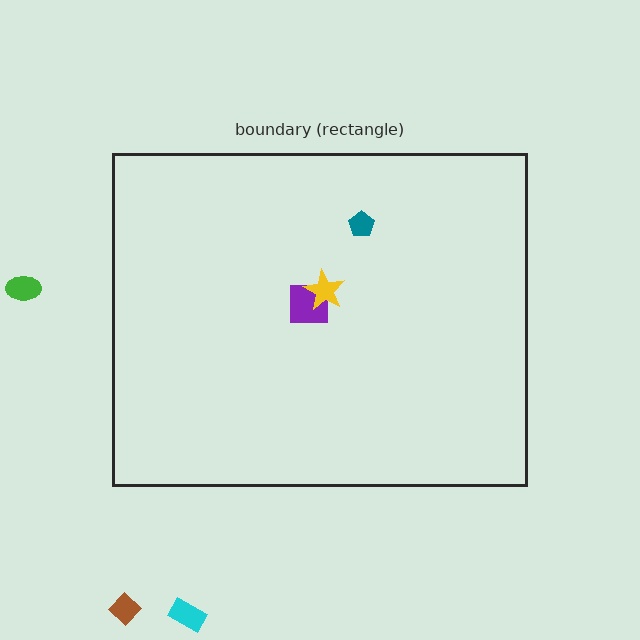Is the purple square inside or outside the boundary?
Inside.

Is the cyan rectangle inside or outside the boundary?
Outside.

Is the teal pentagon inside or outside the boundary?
Inside.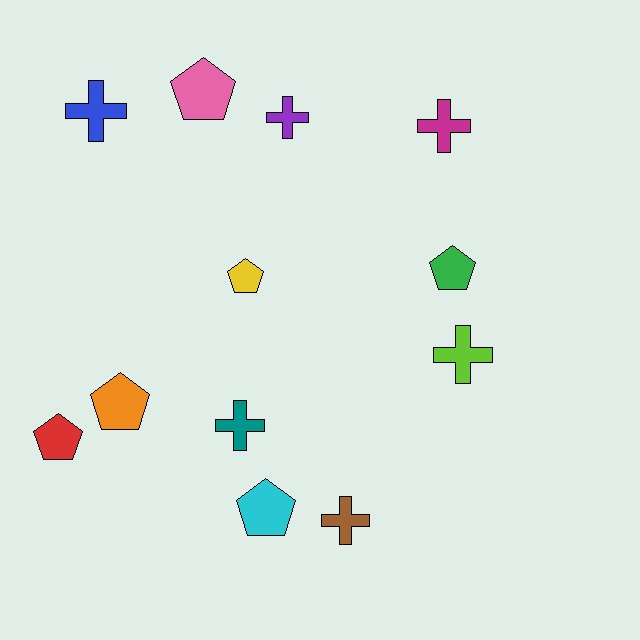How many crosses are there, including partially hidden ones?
There are 6 crosses.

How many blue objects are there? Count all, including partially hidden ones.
There is 1 blue object.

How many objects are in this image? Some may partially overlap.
There are 12 objects.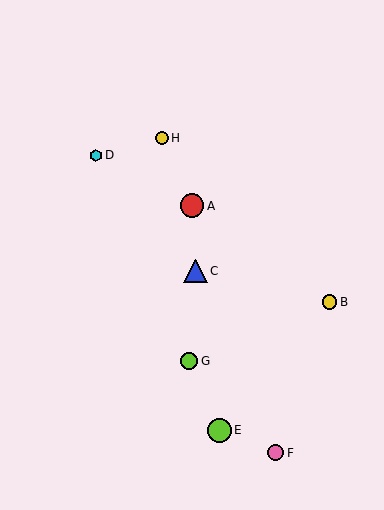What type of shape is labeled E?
Shape E is a lime circle.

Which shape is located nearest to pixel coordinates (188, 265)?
The blue triangle (labeled C) at (196, 271) is nearest to that location.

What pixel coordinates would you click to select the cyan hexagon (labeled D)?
Click at (96, 155) to select the cyan hexagon D.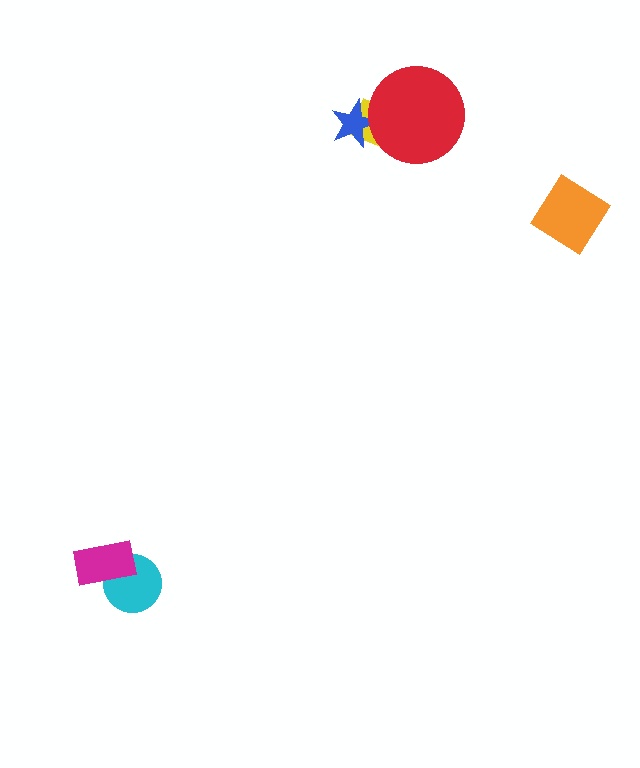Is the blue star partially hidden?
Yes, it is partially covered by another shape.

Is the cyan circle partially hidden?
Yes, it is partially covered by another shape.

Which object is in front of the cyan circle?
The magenta rectangle is in front of the cyan circle.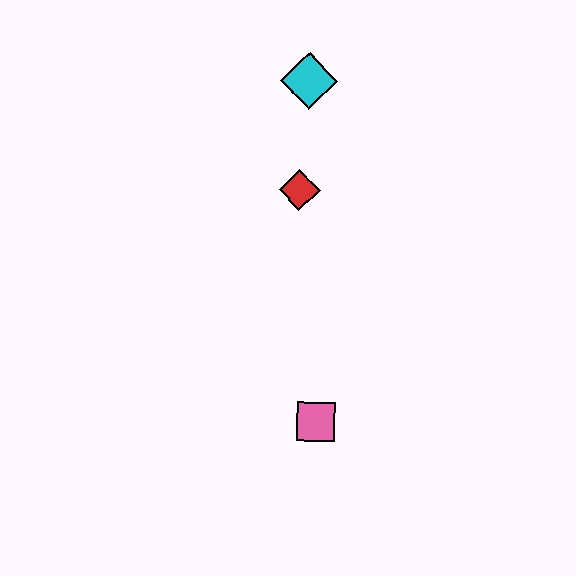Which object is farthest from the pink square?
The cyan diamond is farthest from the pink square.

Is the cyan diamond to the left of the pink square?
Yes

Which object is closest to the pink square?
The red diamond is closest to the pink square.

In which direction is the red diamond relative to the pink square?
The red diamond is above the pink square.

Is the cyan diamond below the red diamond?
No